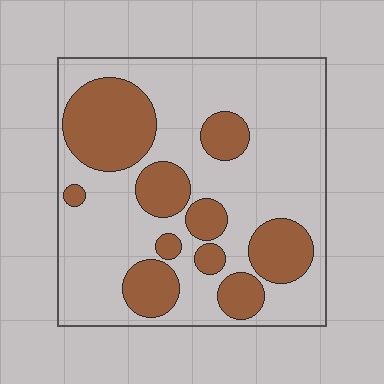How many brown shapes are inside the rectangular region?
10.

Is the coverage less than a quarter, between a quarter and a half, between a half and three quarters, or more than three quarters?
Between a quarter and a half.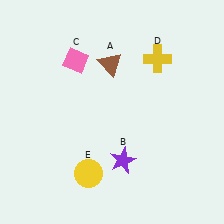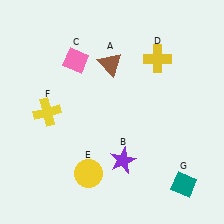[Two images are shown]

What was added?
A yellow cross (F), a teal diamond (G) were added in Image 2.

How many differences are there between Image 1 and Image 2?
There are 2 differences between the two images.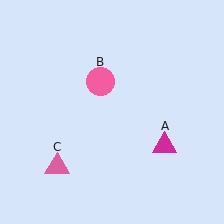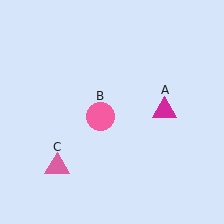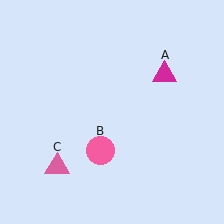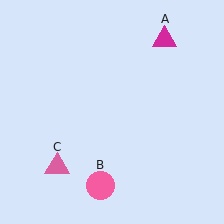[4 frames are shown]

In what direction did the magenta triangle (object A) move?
The magenta triangle (object A) moved up.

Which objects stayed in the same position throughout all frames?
Pink triangle (object C) remained stationary.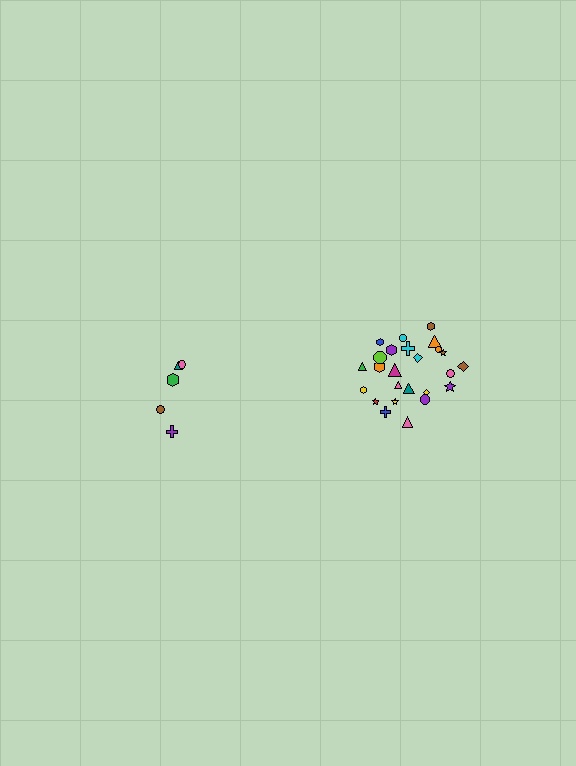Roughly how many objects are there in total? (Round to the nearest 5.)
Roughly 30 objects in total.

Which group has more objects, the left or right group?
The right group.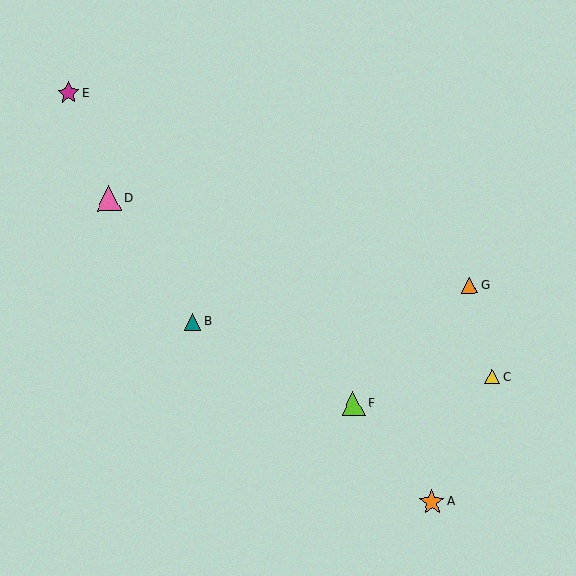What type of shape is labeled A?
Shape A is an orange star.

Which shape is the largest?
The orange star (labeled A) is the largest.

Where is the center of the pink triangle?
The center of the pink triangle is at (109, 198).